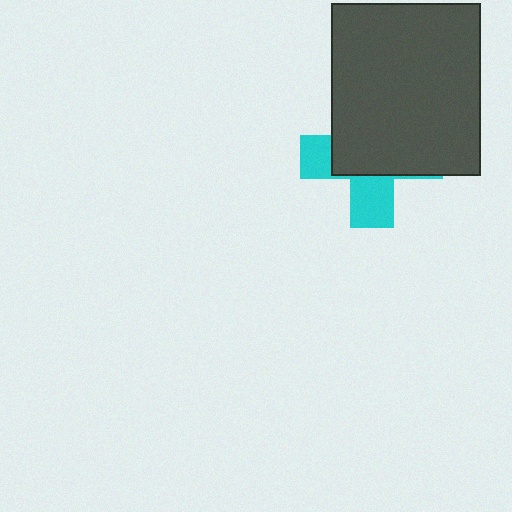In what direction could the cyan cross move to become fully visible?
The cyan cross could move down. That would shift it out from behind the dark gray rectangle entirely.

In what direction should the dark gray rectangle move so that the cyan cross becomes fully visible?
The dark gray rectangle should move up. That is the shortest direction to clear the overlap and leave the cyan cross fully visible.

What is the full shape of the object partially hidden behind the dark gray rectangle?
The partially hidden object is a cyan cross.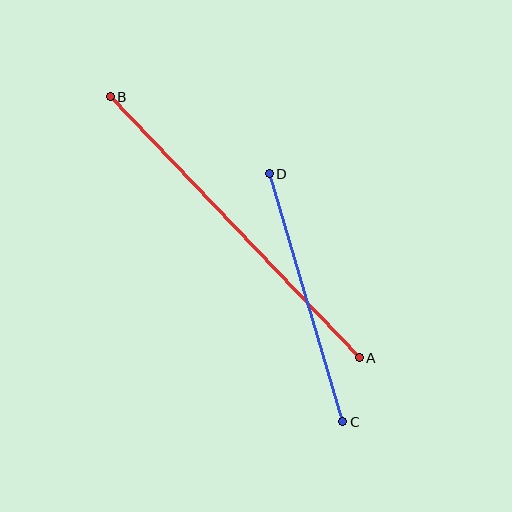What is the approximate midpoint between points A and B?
The midpoint is at approximately (235, 227) pixels.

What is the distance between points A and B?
The distance is approximately 361 pixels.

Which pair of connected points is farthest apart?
Points A and B are farthest apart.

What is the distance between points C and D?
The distance is approximately 258 pixels.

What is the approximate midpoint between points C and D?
The midpoint is at approximately (306, 298) pixels.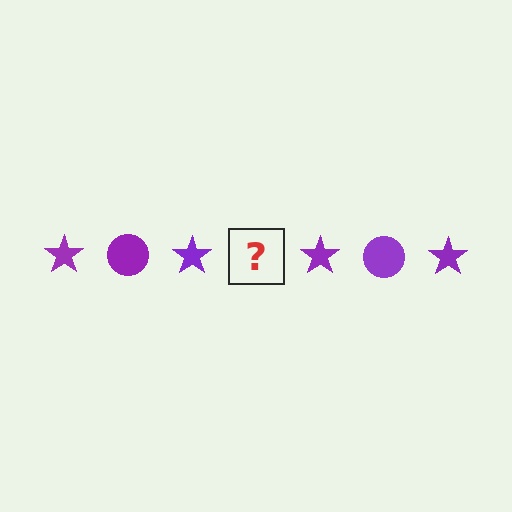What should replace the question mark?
The question mark should be replaced with a purple circle.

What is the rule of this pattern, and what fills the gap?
The rule is that the pattern cycles through star, circle shapes in purple. The gap should be filled with a purple circle.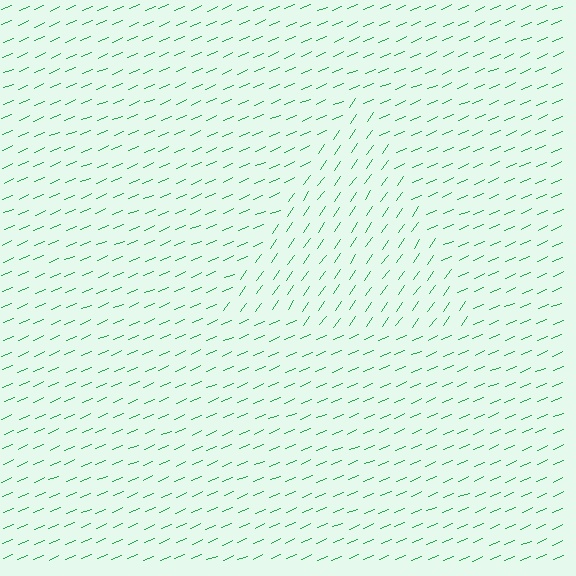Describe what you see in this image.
The image is filled with small green line segments. A triangle region in the image has lines oriented differently from the surrounding lines, creating a visible texture boundary.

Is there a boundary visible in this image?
Yes, there is a texture boundary formed by a change in line orientation.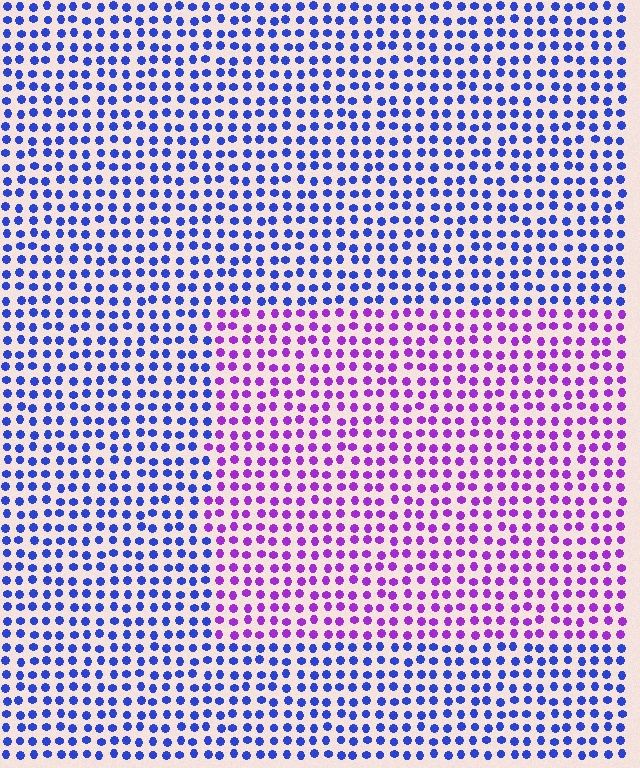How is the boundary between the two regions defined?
The boundary is defined purely by a slight shift in hue (about 52 degrees). Spacing, size, and orientation are identical on both sides.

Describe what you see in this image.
The image is filled with small blue elements in a uniform arrangement. A rectangle-shaped region is visible where the elements are tinted to a slightly different hue, forming a subtle color boundary.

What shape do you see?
I see a rectangle.